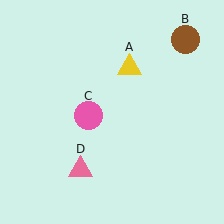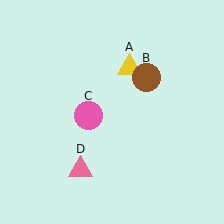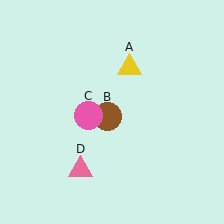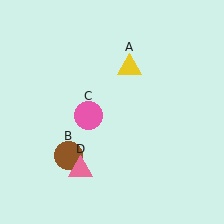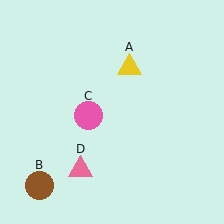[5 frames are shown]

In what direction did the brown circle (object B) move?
The brown circle (object B) moved down and to the left.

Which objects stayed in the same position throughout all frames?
Yellow triangle (object A) and pink circle (object C) and pink triangle (object D) remained stationary.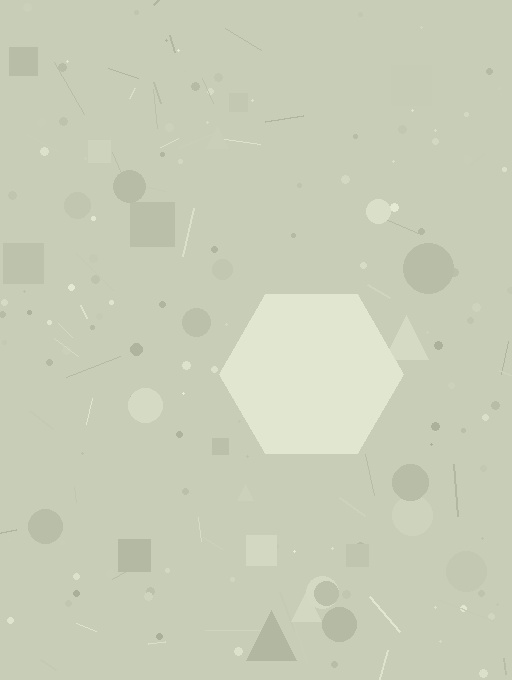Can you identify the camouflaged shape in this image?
The camouflaged shape is a hexagon.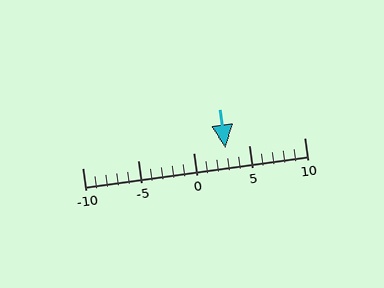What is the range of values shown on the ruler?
The ruler shows values from -10 to 10.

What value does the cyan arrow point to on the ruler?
The cyan arrow points to approximately 3.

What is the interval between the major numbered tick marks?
The major tick marks are spaced 5 units apart.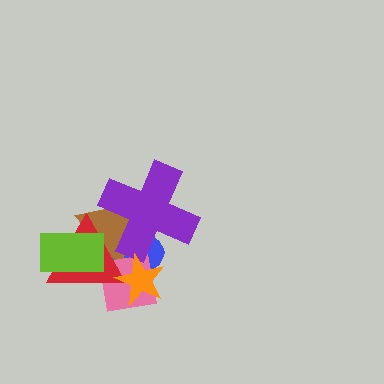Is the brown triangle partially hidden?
Yes, it is partially covered by another shape.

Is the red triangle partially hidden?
Yes, it is partially covered by another shape.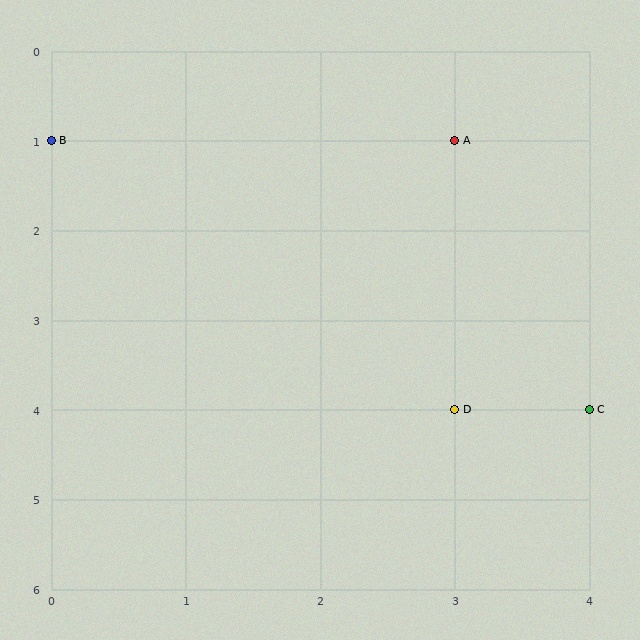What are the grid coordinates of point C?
Point C is at grid coordinates (4, 4).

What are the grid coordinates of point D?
Point D is at grid coordinates (3, 4).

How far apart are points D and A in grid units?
Points D and A are 3 rows apart.